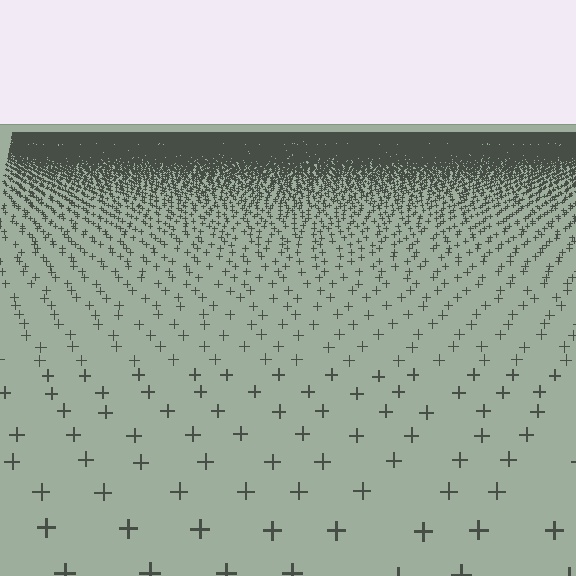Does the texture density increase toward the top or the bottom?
Density increases toward the top.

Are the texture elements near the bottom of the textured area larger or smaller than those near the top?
Larger. Near the bottom, elements are closer to the viewer and appear at a bigger on-screen size.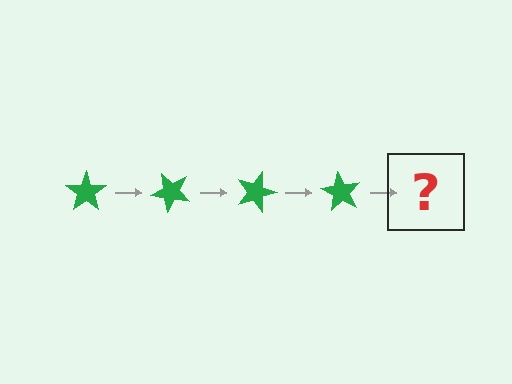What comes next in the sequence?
The next element should be a green star rotated 180 degrees.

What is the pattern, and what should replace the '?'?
The pattern is that the star rotates 45 degrees each step. The '?' should be a green star rotated 180 degrees.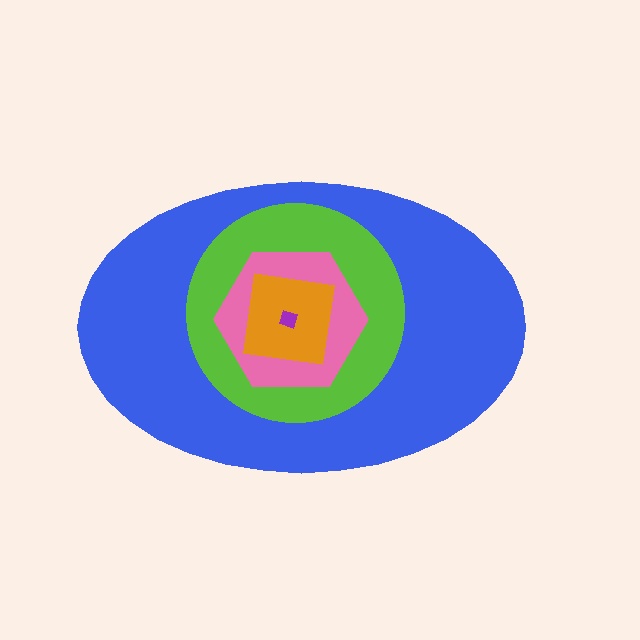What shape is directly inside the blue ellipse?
The lime circle.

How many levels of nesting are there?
5.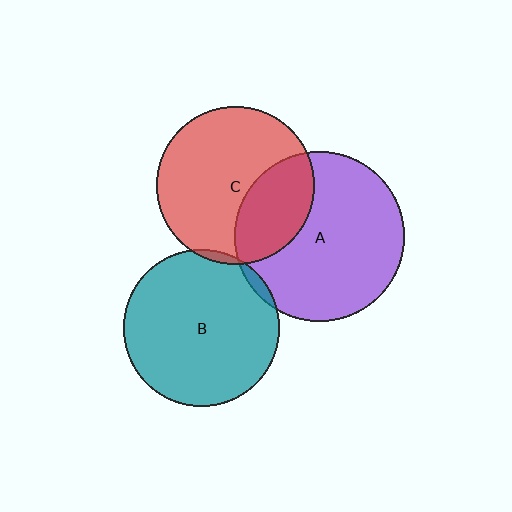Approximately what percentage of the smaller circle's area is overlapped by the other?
Approximately 5%.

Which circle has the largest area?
Circle A (purple).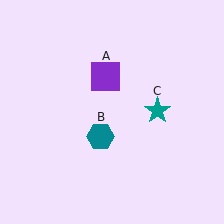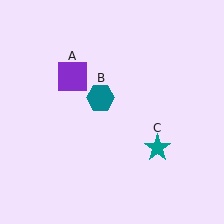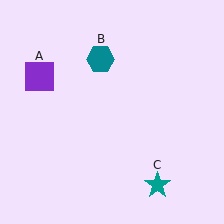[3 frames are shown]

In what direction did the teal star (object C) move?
The teal star (object C) moved down.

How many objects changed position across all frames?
3 objects changed position: purple square (object A), teal hexagon (object B), teal star (object C).